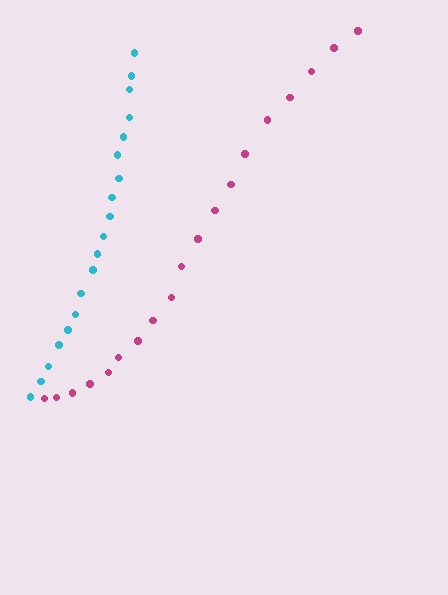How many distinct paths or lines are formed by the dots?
There are 2 distinct paths.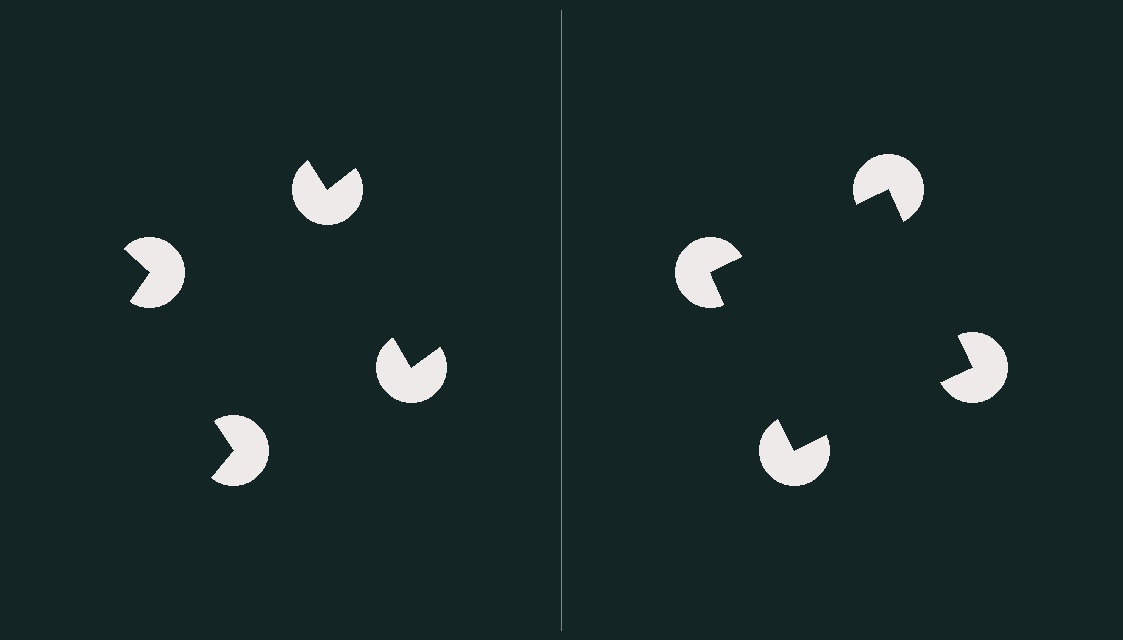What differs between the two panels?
The pac-man discs are positioned identically on both sides; only the wedge orientations differ. On the right they align to a square; on the left they are misaligned.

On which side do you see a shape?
An illusory square appears on the right side. On the left side the wedge cuts are rotated, so no coherent shape forms.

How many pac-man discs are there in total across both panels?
8 — 4 on each side.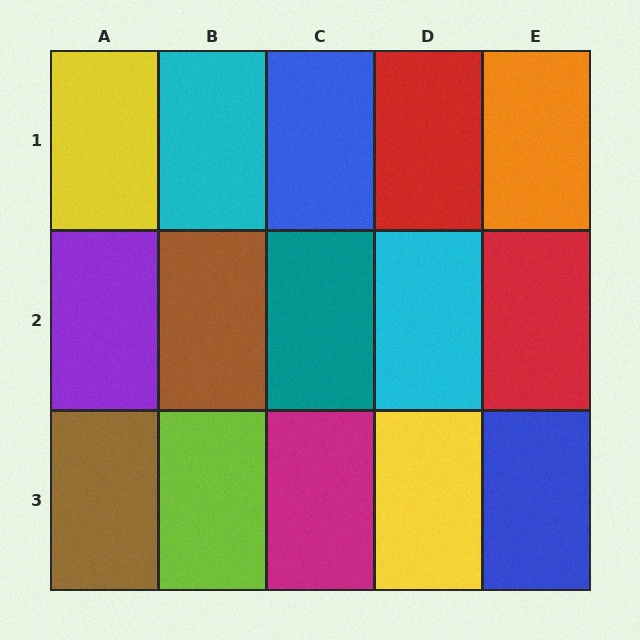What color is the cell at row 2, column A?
Purple.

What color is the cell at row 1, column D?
Red.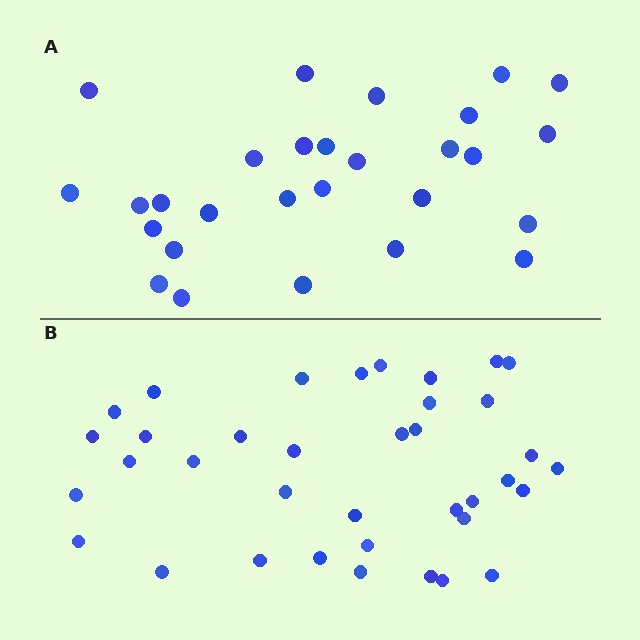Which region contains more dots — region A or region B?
Region B (the bottom region) has more dots.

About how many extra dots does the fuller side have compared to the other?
Region B has roughly 8 or so more dots than region A.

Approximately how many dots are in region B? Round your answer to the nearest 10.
About 40 dots. (The exact count is 37, which rounds to 40.)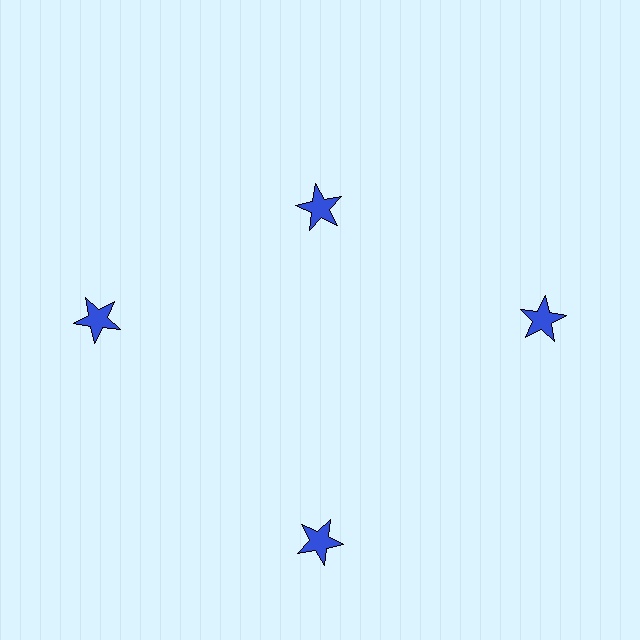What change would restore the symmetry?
The symmetry would be restored by moving it outward, back onto the ring so that all 4 stars sit at equal angles and equal distance from the center.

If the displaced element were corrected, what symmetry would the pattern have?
It would have 4-fold rotational symmetry — the pattern would map onto itself every 90 degrees.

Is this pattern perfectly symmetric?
No. The 4 blue stars are arranged in a ring, but one element near the 12 o'clock position is pulled inward toward the center, breaking the 4-fold rotational symmetry.